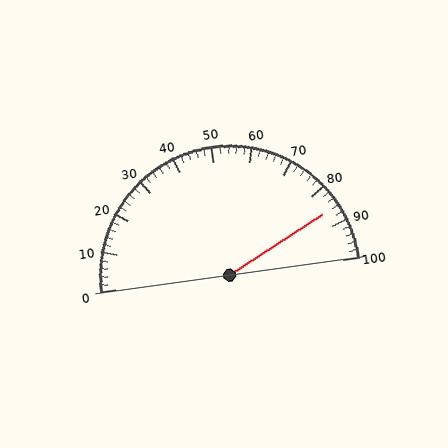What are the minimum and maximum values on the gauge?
The gauge ranges from 0 to 100.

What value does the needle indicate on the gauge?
The needle indicates approximately 86.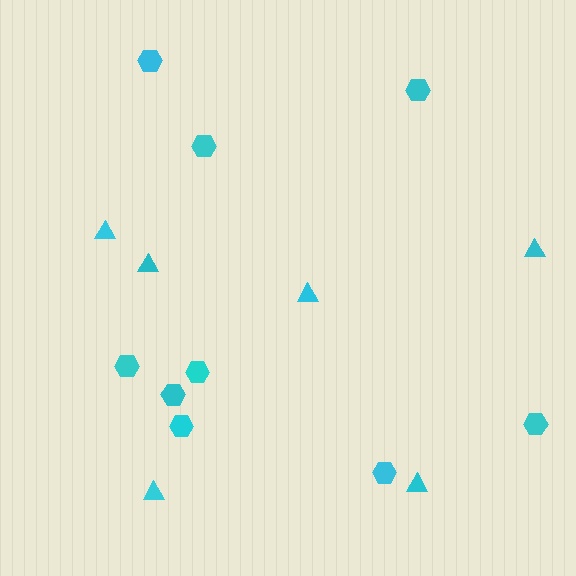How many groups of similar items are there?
There are 2 groups: one group of triangles (6) and one group of hexagons (9).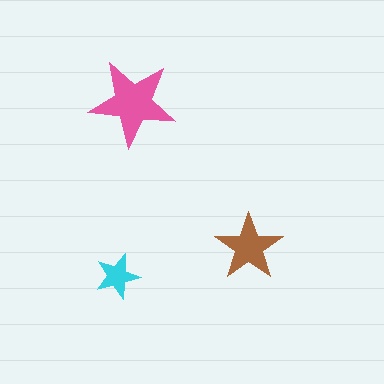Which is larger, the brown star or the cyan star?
The brown one.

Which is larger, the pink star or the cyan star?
The pink one.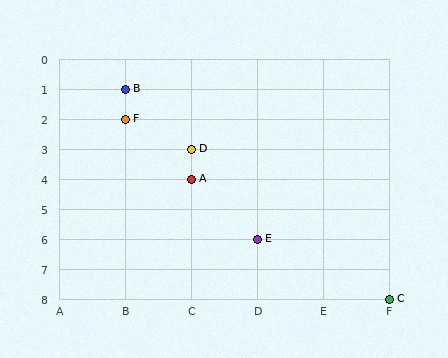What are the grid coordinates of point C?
Point C is at grid coordinates (F, 8).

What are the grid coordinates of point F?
Point F is at grid coordinates (B, 2).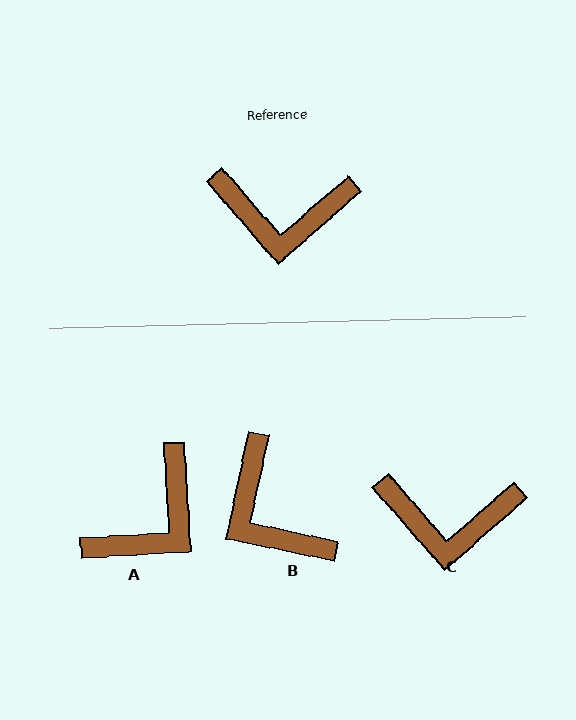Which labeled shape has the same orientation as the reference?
C.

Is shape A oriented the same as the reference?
No, it is off by about 53 degrees.